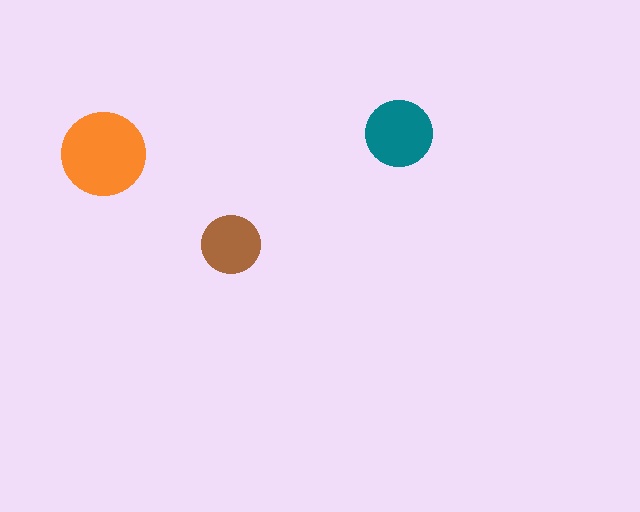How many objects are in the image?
There are 3 objects in the image.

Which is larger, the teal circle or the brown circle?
The teal one.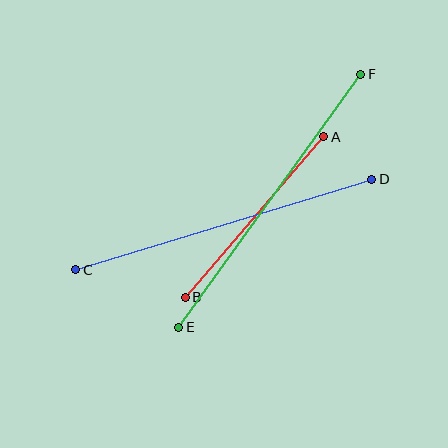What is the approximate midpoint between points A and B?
The midpoint is at approximately (254, 217) pixels.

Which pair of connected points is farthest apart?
Points E and F are farthest apart.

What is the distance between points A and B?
The distance is approximately 212 pixels.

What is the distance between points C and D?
The distance is approximately 310 pixels.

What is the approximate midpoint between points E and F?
The midpoint is at approximately (270, 201) pixels.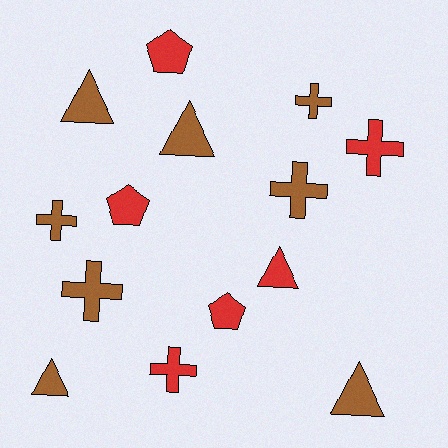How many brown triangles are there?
There are 4 brown triangles.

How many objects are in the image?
There are 14 objects.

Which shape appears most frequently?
Cross, with 6 objects.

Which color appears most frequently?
Brown, with 8 objects.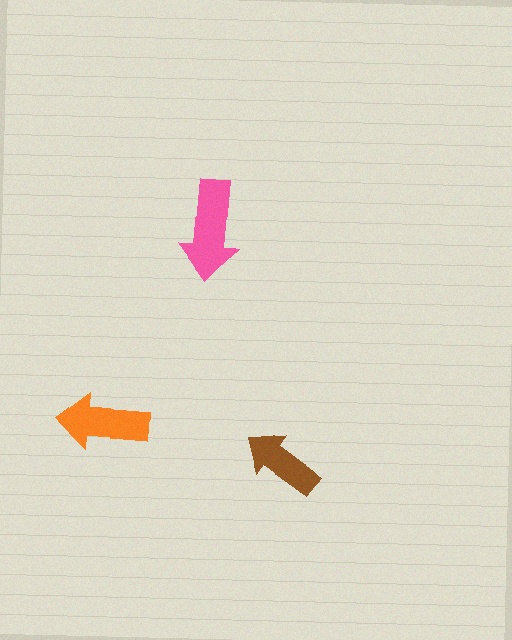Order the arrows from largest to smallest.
the pink one, the orange one, the brown one.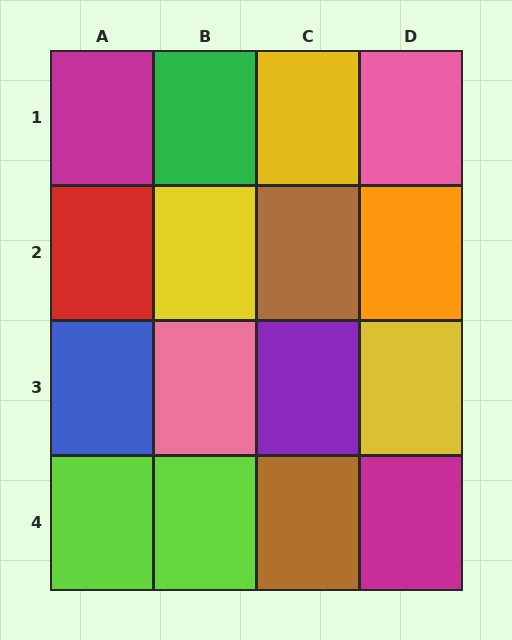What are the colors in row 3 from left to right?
Blue, pink, purple, yellow.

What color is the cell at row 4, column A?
Lime.